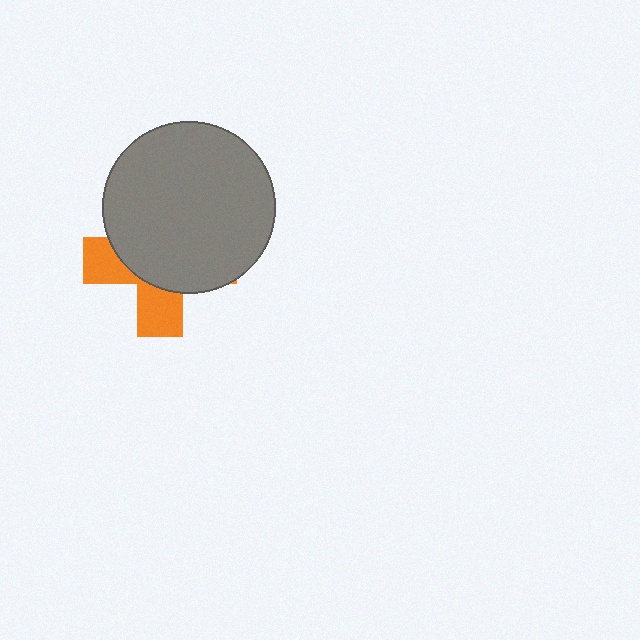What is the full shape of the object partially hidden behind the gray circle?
The partially hidden object is an orange cross.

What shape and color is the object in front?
The object in front is a gray circle.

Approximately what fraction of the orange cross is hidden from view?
Roughly 66% of the orange cross is hidden behind the gray circle.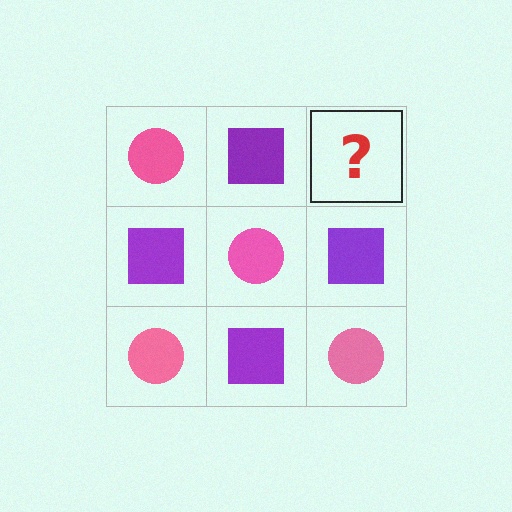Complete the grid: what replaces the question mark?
The question mark should be replaced with a pink circle.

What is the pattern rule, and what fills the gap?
The rule is that it alternates pink circle and purple square in a checkerboard pattern. The gap should be filled with a pink circle.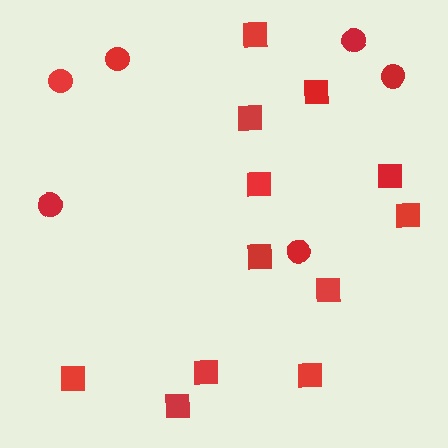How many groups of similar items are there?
There are 2 groups: one group of circles (6) and one group of squares (12).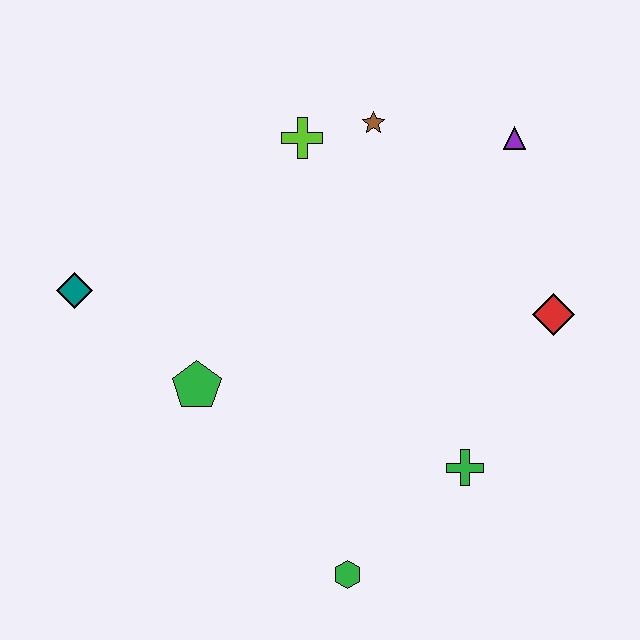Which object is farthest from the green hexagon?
The purple triangle is farthest from the green hexagon.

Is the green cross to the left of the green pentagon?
No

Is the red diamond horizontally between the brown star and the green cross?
No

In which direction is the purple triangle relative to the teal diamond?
The purple triangle is to the right of the teal diamond.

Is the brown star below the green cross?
No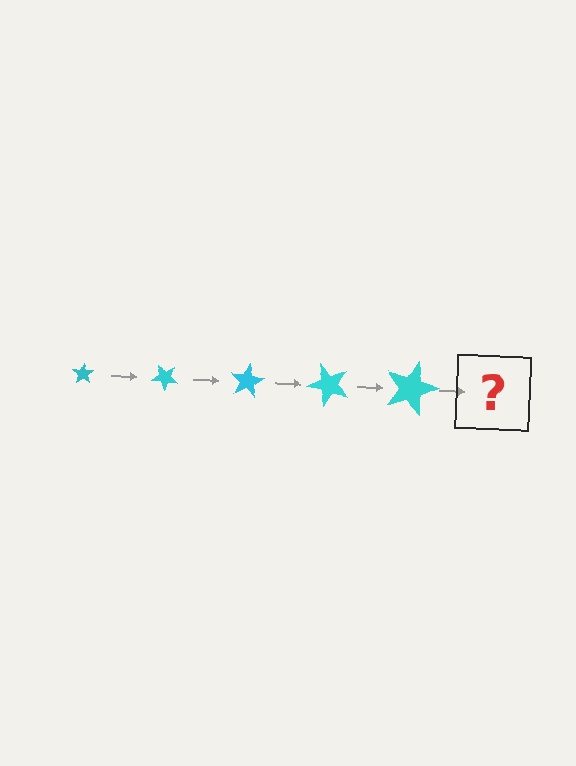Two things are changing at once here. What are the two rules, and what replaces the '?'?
The two rules are that the star grows larger each step and it rotates 40 degrees each step. The '?' should be a star, larger than the previous one and rotated 200 degrees from the start.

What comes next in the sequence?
The next element should be a star, larger than the previous one and rotated 200 degrees from the start.